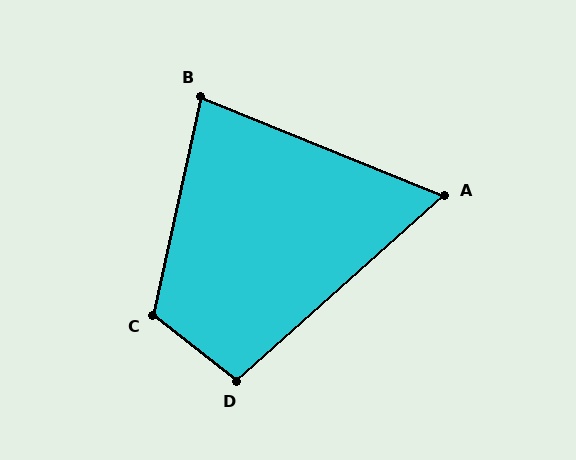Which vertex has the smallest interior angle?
A, at approximately 64 degrees.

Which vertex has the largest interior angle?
C, at approximately 116 degrees.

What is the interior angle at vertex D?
Approximately 100 degrees (obtuse).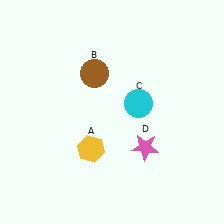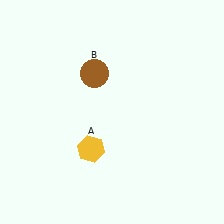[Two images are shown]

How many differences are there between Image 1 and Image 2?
There are 2 differences between the two images.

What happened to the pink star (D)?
The pink star (D) was removed in Image 2. It was in the bottom-right area of Image 1.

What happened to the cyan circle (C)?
The cyan circle (C) was removed in Image 2. It was in the top-right area of Image 1.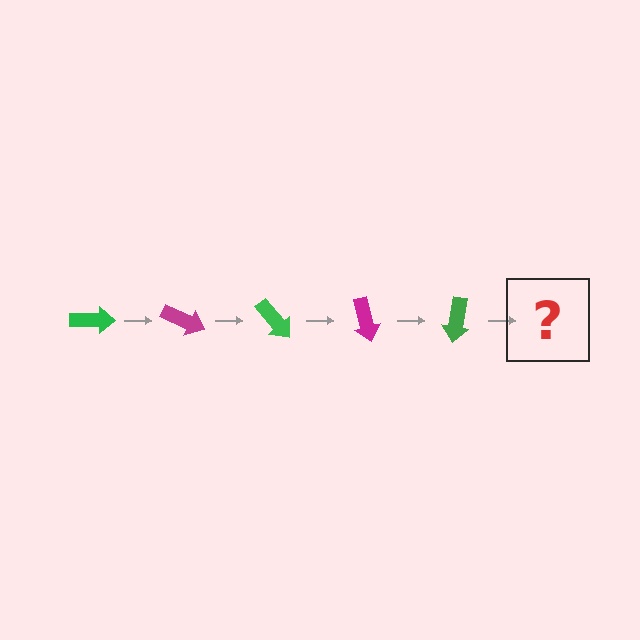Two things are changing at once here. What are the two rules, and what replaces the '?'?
The two rules are that it rotates 25 degrees each step and the color cycles through green and magenta. The '?' should be a magenta arrow, rotated 125 degrees from the start.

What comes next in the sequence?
The next element should be a magenta arrow, rotated 125 degrees from the start.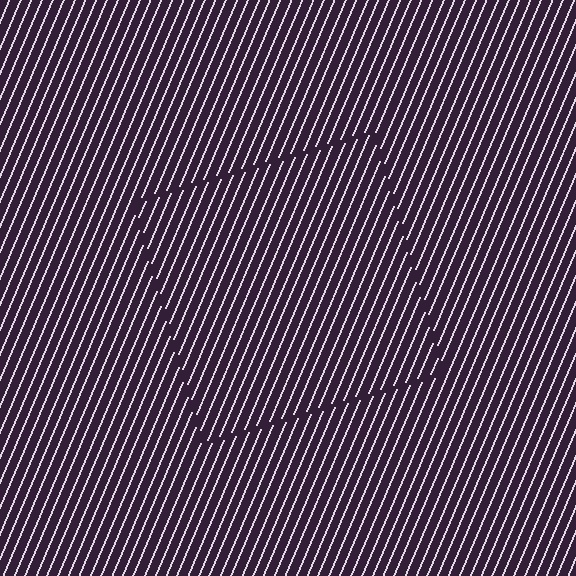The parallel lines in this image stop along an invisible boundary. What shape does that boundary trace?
An illusory square. The interior of the shape contains the same grating, shifted by half a period — the contour is defined by the phase discontinuity where line-ends from the inner and outer gratings abut.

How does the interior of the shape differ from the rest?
The interior of the shape contains the same grating, shifted by half a period — the contour is defined by the phase discontinuity where line-ends from the inner and outer gratings abut.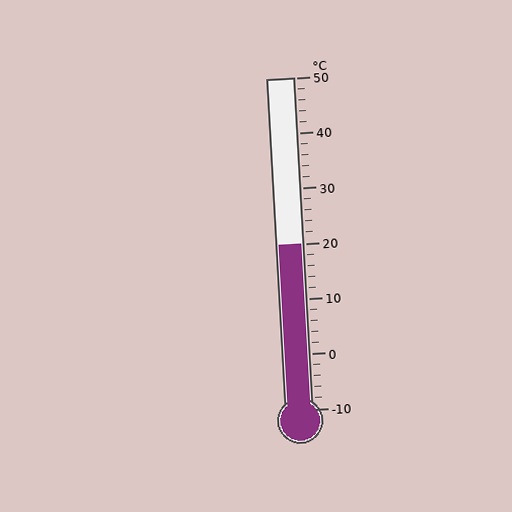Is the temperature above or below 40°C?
The temperature is below 40°C.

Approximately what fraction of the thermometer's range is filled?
The thermometer is filled to approximately 50% of its range.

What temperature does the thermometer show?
The thermometer shows approximately 20°C.